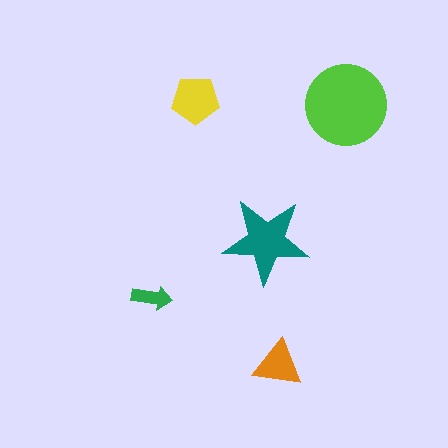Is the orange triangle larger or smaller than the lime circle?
Smaller.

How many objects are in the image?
There are 5 objects in the image.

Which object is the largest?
The lime circle.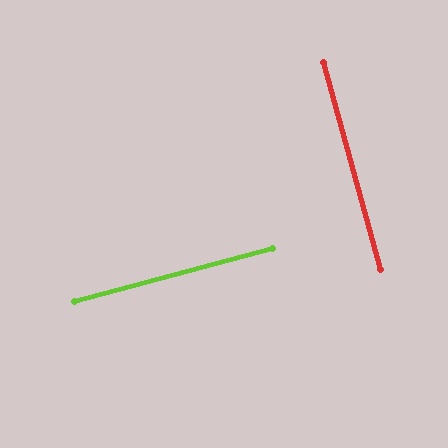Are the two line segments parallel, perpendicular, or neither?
Perpendicular — they meet at approximately 90°.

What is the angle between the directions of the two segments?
Approximately 90 degrees.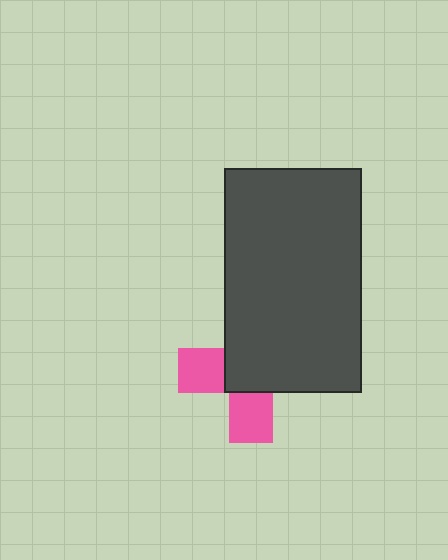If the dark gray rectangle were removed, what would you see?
You would see the complete pink cross.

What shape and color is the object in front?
The object in front is a dark gray rectangle.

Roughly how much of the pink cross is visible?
A small part of it is visible (roughly 39%).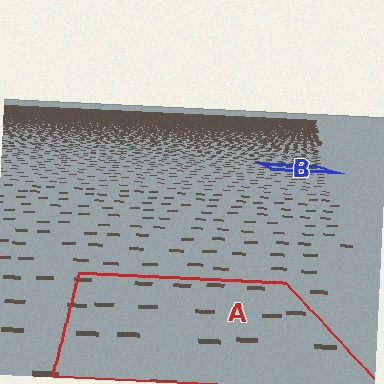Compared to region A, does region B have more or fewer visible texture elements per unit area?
Region B has more texture elements per unit area — they are packed more densely because it is farther away.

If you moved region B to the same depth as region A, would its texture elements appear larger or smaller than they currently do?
They would appear larger. At a closer depth, the same texture elements are projected at a bigger on-screen size.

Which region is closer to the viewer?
Region A is closer. The texture elements there are larger and more spread out.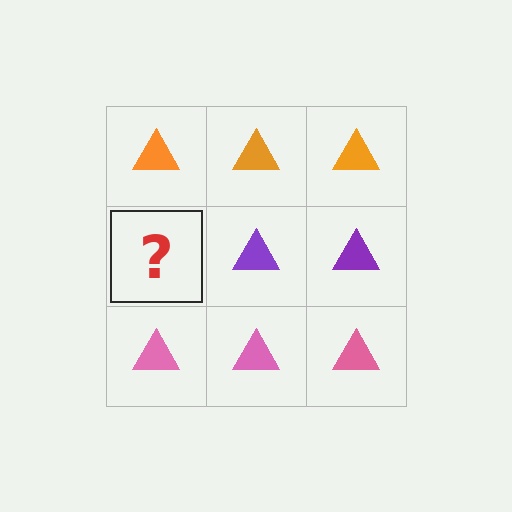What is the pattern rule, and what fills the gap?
The rule is that each row has a consistent color. The gap should be filled with a purple triangle.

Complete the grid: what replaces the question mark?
The question mark should be replaced with a purple triangle.